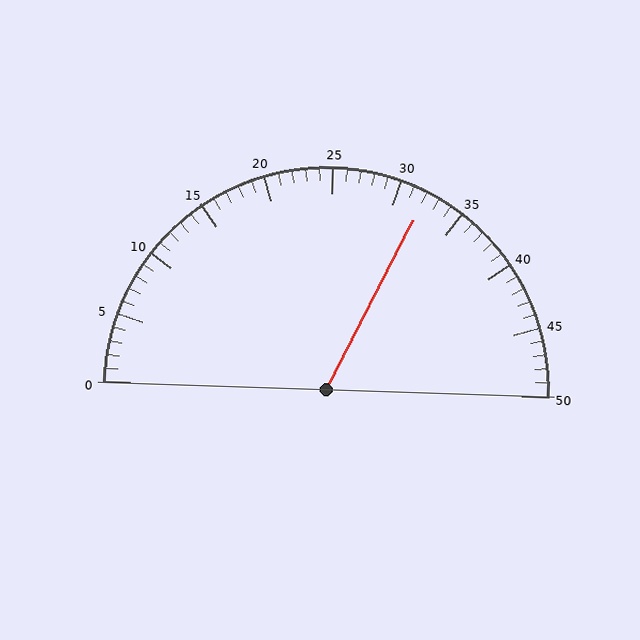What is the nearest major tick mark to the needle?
The nearest major tick mark is 30.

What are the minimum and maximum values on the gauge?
The gauge ranges from 0 to 50.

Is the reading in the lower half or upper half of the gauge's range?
The reading is in the upper half of the range (0 to 50).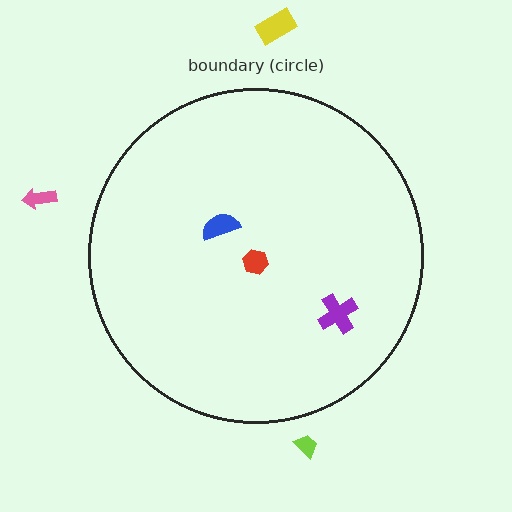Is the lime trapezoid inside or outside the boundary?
Outside.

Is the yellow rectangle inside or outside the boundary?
Outside.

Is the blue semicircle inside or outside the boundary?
Inside.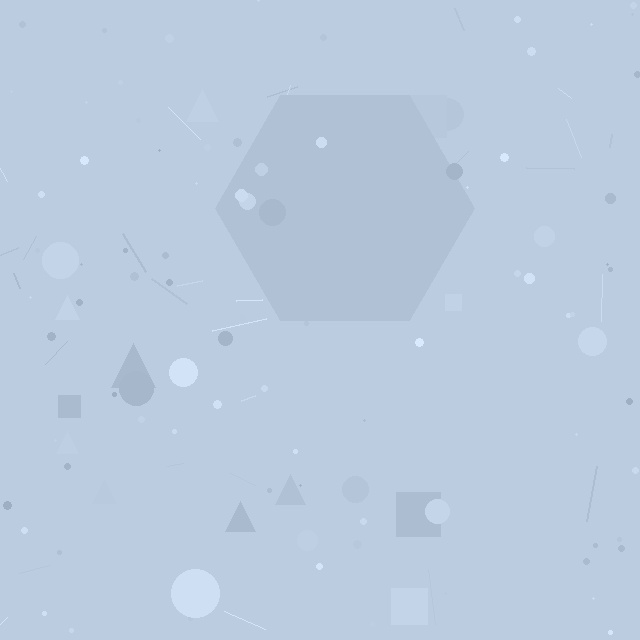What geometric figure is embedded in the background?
A hexagon is embedded in the background.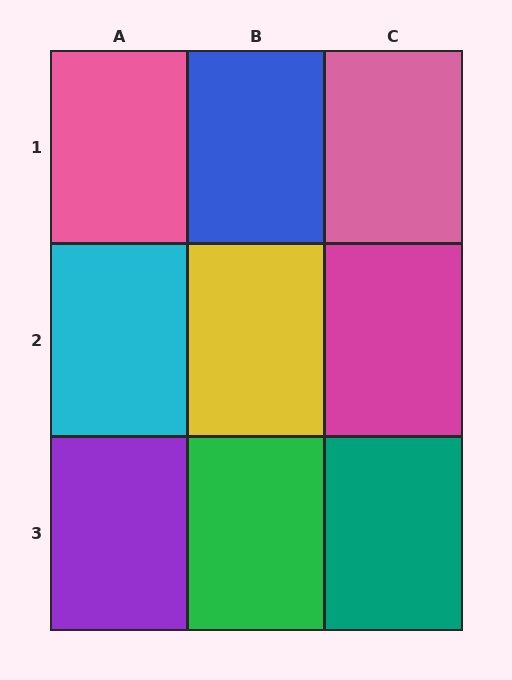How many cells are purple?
1 cell is purple.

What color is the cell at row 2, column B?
Yellow.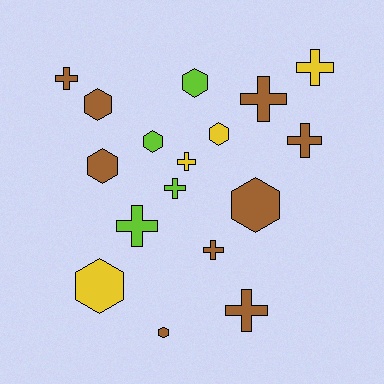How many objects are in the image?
There are 17 objects.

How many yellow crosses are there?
There are 2 yellow crosses.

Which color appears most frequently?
Brown, with 9 objects.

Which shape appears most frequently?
Cross, with 9 objects.